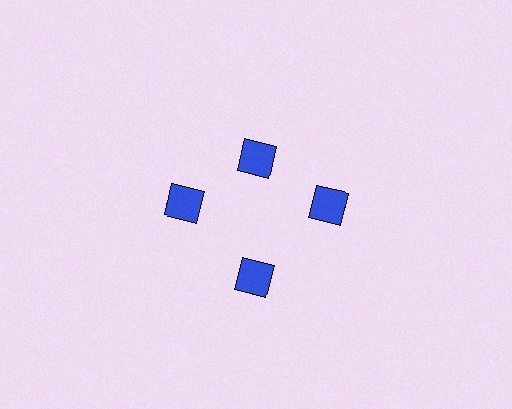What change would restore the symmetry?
The symmetry would be restored by moving it outward, back onto the ring so that all 4 diamonds sit at equal angles and equal distance from the center.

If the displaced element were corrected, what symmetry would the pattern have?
It would have 4-fold rotational symmetry — the pattern would map onto itself every 90 degrees.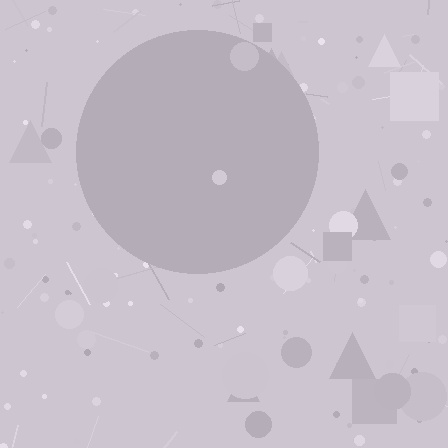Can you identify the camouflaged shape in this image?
The camouflaged shape is a circle.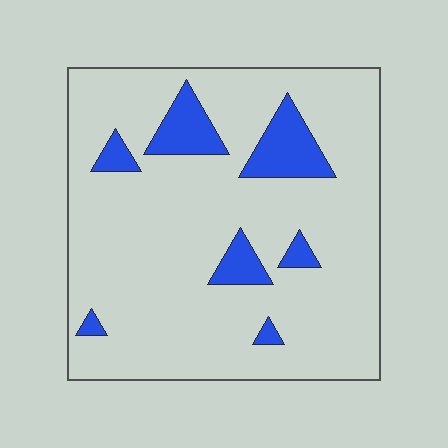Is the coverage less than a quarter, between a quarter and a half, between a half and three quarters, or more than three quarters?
Less than a quarter.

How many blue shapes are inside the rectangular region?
7.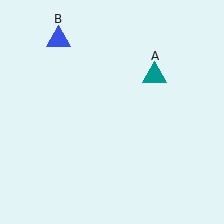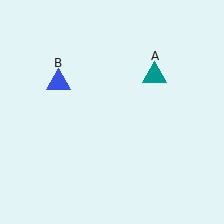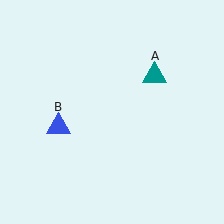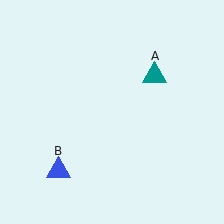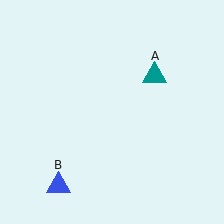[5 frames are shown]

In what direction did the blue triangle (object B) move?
The blue triangle (object B) moved down.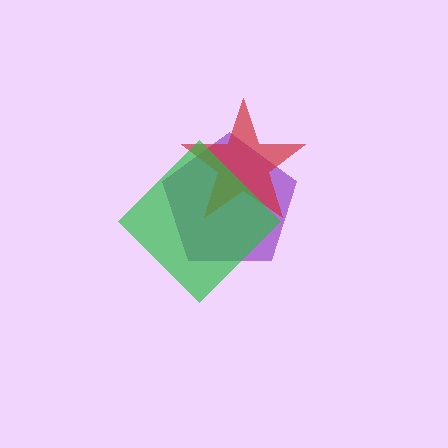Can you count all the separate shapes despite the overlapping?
Yes, there are 3 separate shapes.